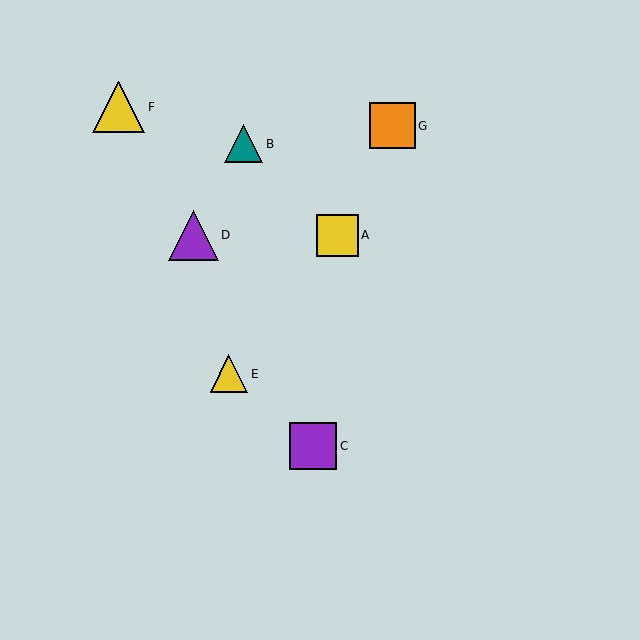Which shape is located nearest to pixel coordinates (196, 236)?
The purple triangle (labeled D) at (193, 235) is nearest to that location.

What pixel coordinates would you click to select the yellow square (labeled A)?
Click at (337, 235) to select the yellow square A.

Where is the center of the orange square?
The center of the orange square is at (393, 126).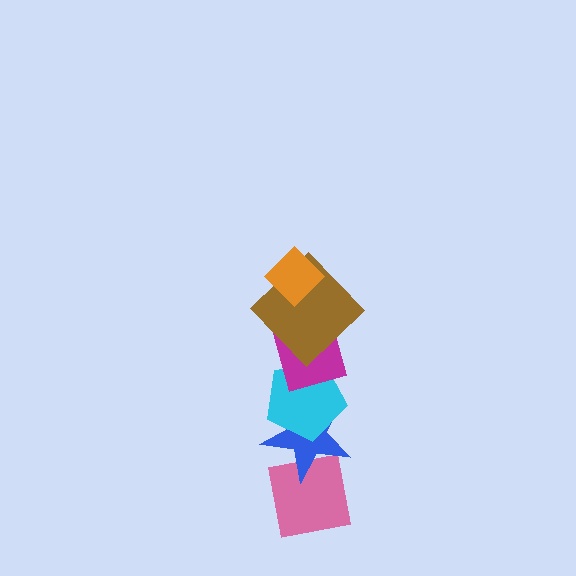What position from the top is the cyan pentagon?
The cyan pentagon is 4th from the top.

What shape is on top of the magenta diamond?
The brown diamond is on top of the magenta diamond.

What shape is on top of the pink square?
The blue star is on top of the pink square.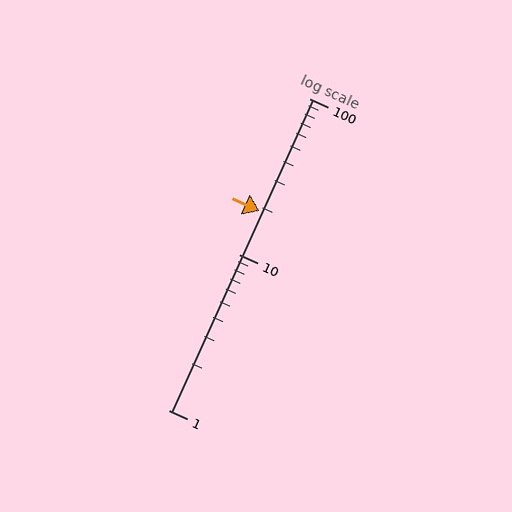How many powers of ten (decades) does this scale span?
The scale spans 2 decades, from 1 to 100.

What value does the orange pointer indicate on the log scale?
The pointer indicates approximately 19.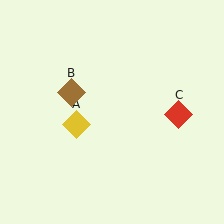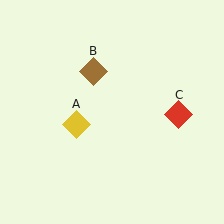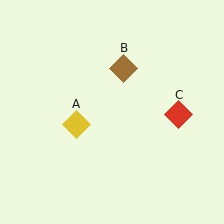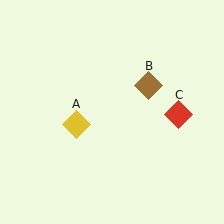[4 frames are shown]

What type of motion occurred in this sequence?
The brown diamond (object B) rotated clockwise around the center of the scene.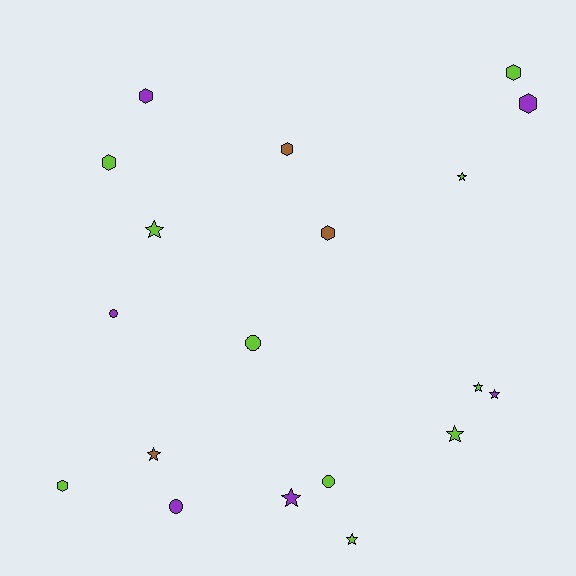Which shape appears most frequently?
Star, with 8 objects.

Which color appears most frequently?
Lime, with 10 objects.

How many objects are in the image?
There are 19 objects.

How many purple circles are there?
There are 2 purple circles.